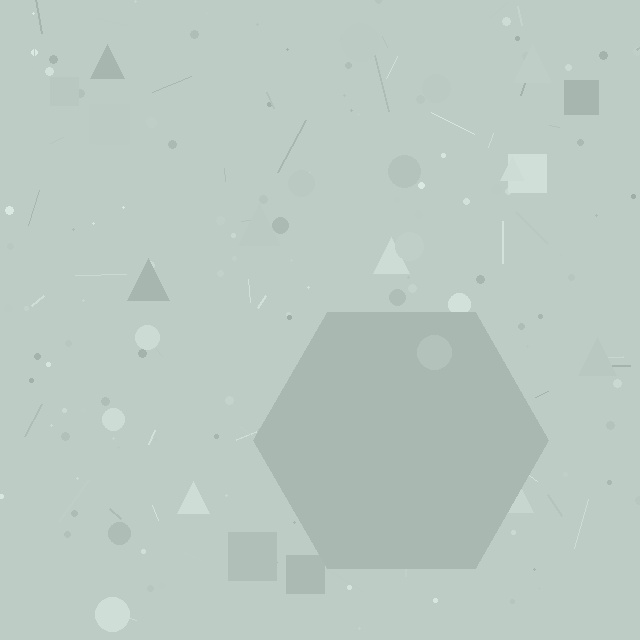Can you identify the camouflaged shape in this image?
The camouflaged shape is a hexagon.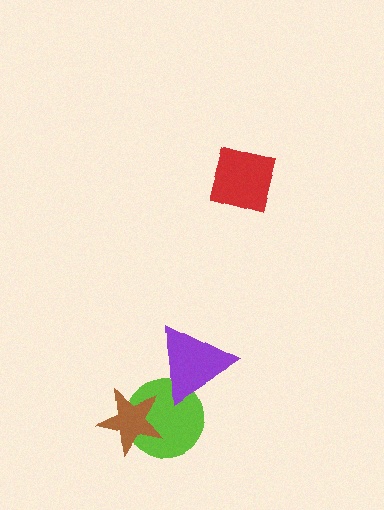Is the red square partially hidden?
No, no other shape covers it.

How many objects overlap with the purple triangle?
1 object overlaps with the purple triangle.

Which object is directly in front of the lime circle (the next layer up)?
The brown star is directly in front of the lime circle.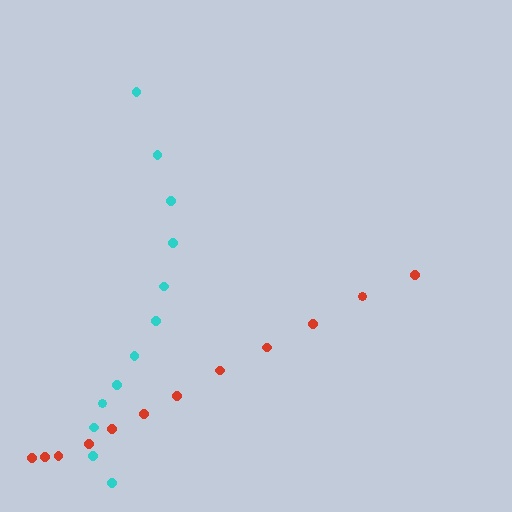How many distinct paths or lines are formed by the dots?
There are 2 distinct paths.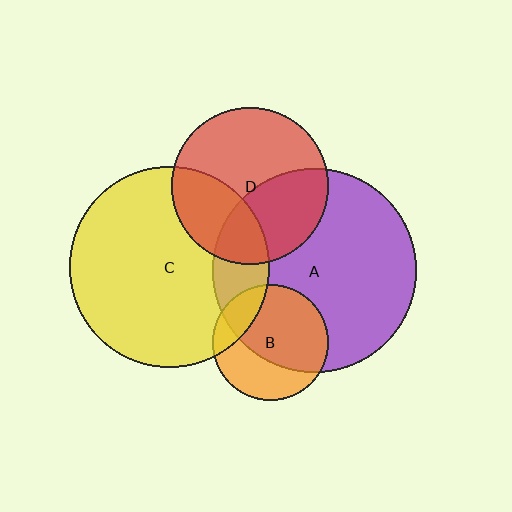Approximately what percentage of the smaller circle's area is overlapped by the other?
Approximately 65%.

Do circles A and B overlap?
Yes.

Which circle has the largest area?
Circle A (purple).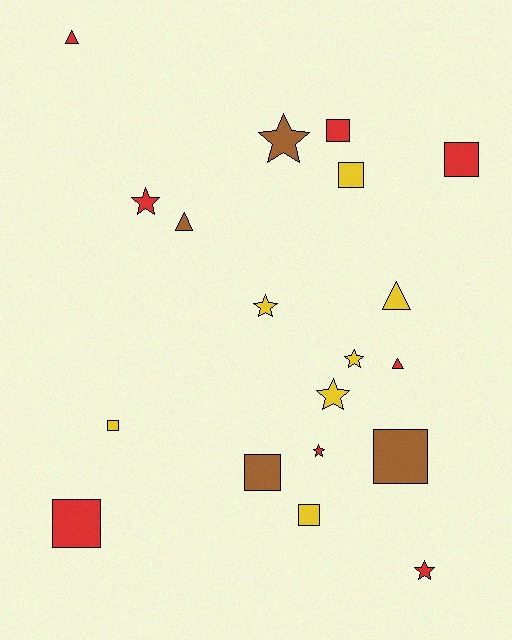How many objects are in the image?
There are 19 objects.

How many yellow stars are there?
There are 3 yellow stars.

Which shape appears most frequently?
Square, with 8 objects.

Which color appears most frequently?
Red, with 8 objects.